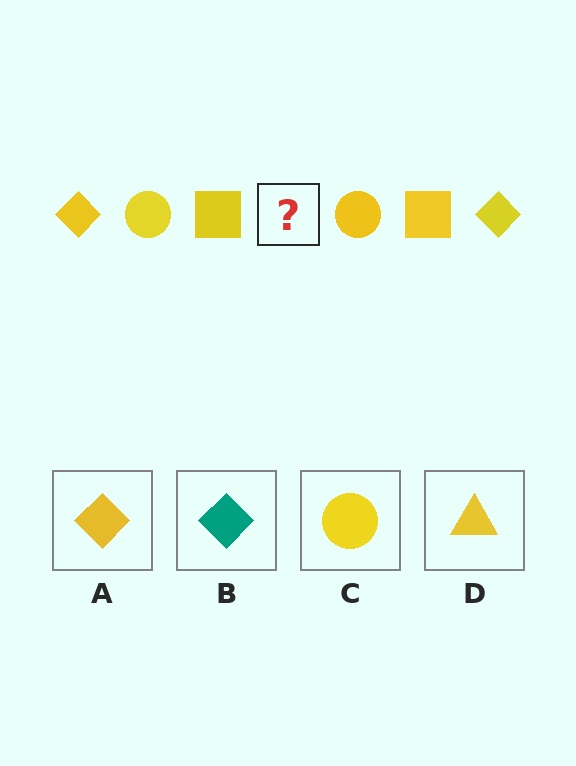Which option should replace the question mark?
Option A.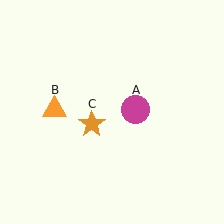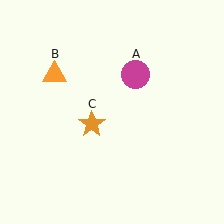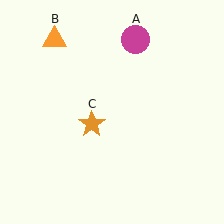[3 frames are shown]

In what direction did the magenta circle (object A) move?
The magenta circle (object A) moved up.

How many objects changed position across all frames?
2 objects changed position: magenta circle (object A), orange triangle (object B).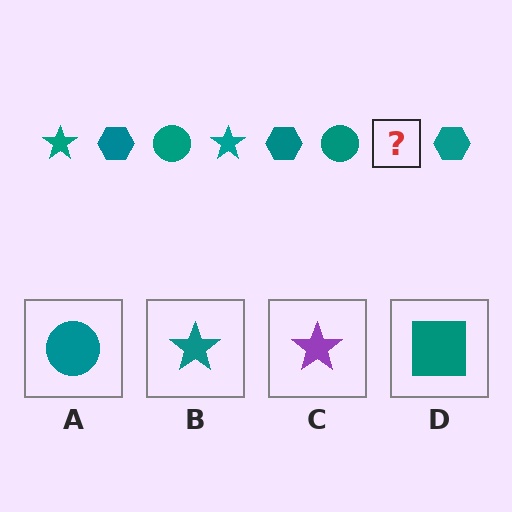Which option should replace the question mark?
Option B.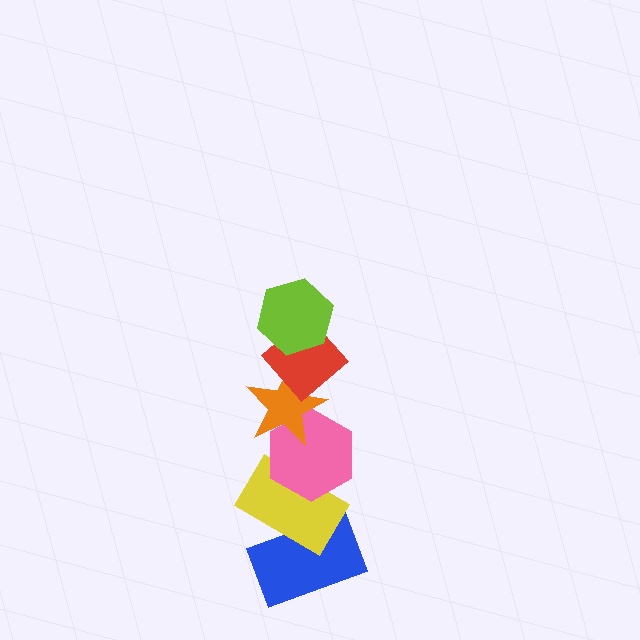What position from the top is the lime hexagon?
The lime hexagon is 1st from the top.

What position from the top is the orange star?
The orange star is 3rd from the top.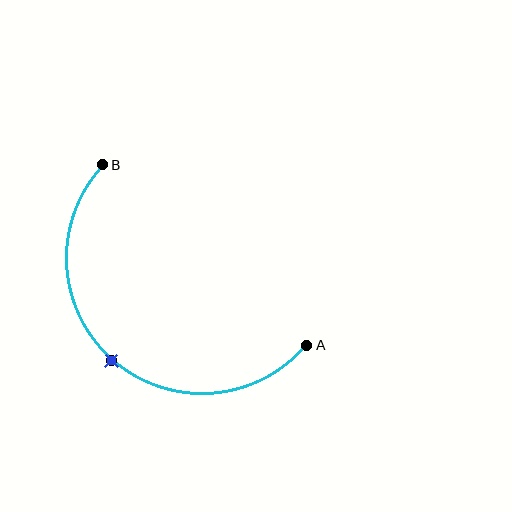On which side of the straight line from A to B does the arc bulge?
The arc bulges below and to the left of the straight line connecting A and B.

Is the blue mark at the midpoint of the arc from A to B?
Yes. The blue mark lies on the arc at equal arc-length from both A and B — it is the arc midpoint.